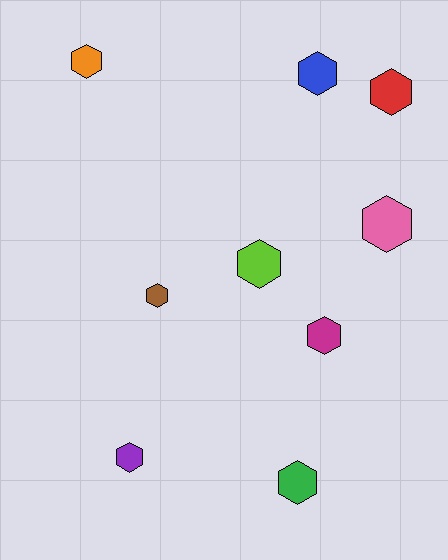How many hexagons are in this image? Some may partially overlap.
There are 9 hexagons.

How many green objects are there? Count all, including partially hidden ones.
There is 1 green object.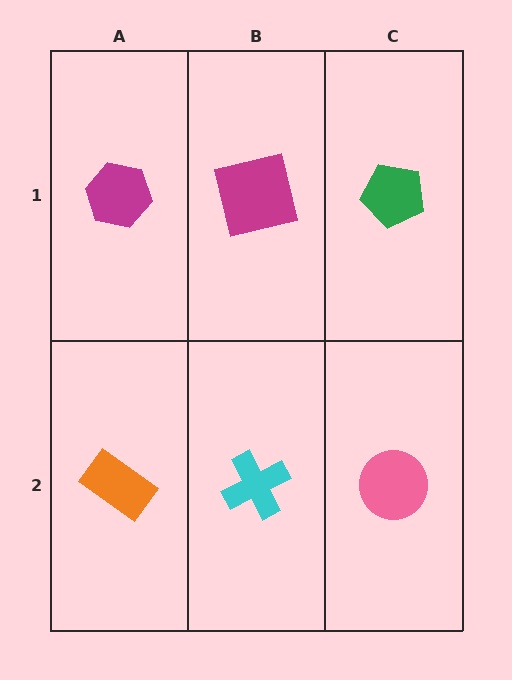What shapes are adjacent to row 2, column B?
A magenta square (row 1, column B), an orange rectangle (row 2, column A), a pink circle (row 2, column C).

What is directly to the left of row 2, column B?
An orange rectangle.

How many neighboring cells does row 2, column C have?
2.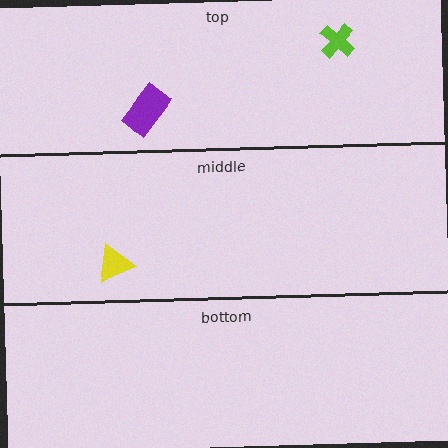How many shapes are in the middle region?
1.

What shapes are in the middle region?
The yellow triangle.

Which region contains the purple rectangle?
The top region.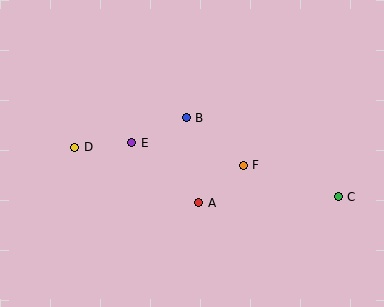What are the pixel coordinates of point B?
Point B is at (186, 118).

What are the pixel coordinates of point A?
Point A is at (199, 203).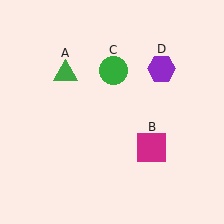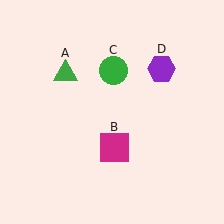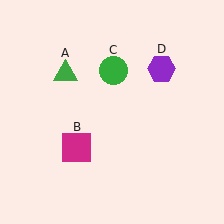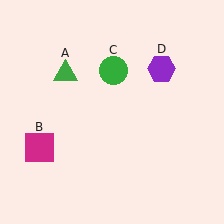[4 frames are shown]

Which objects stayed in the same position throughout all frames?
Green triangle (object A) and green circle (object C) and purple hexagon (object D) remained stationary.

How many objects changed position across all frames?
1 object changed position: magenta square (object B).